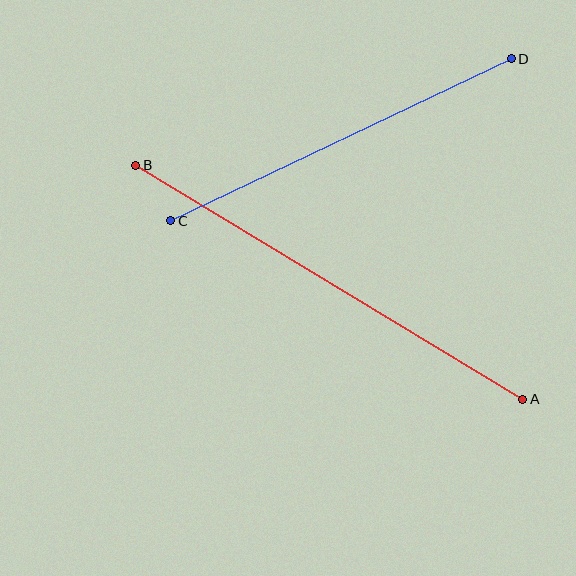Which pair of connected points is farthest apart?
Points A and B are farthest apart.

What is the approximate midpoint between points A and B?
The midpoint is at approximately (329, 282) pixels.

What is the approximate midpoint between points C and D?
The midpoint is at approximately (341, 140) pixels.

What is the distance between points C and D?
The distance is approximately 377 pixels.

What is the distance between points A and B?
The distance is approximately 452 pixels.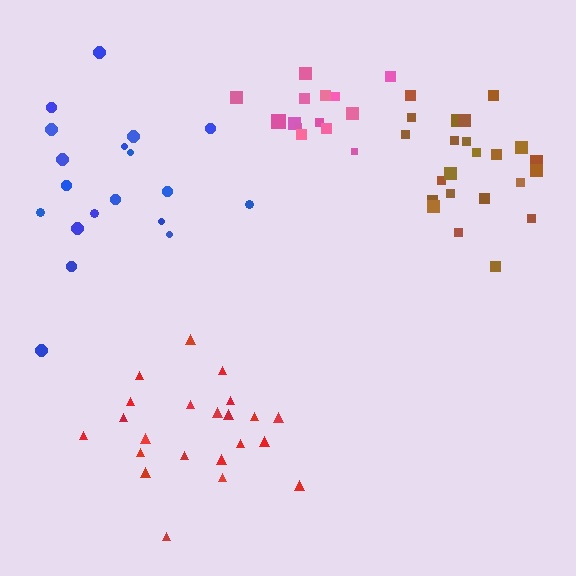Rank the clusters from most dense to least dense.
pink, brown, red, blue.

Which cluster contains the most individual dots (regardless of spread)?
Brown (23).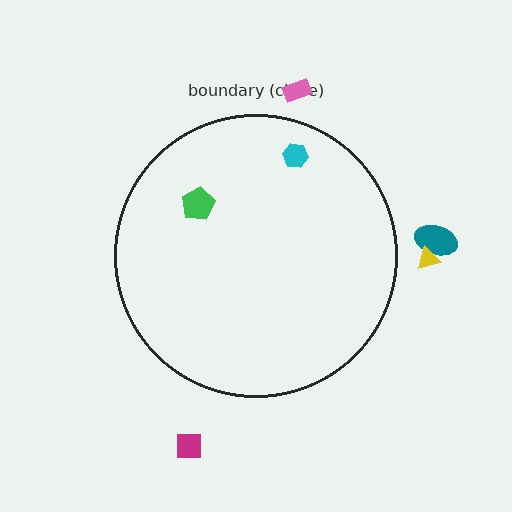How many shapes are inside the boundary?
2 inside, 4 outside.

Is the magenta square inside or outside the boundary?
Outside.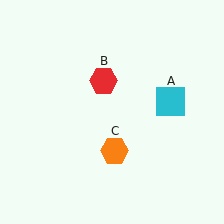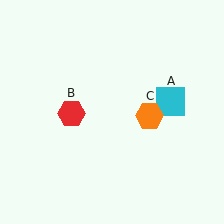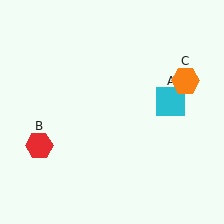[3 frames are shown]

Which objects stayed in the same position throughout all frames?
Cyan square (object A) remained stationary.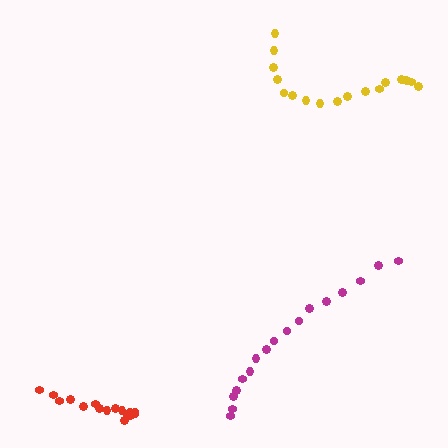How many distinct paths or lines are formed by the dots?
There are 3 distinct paths.